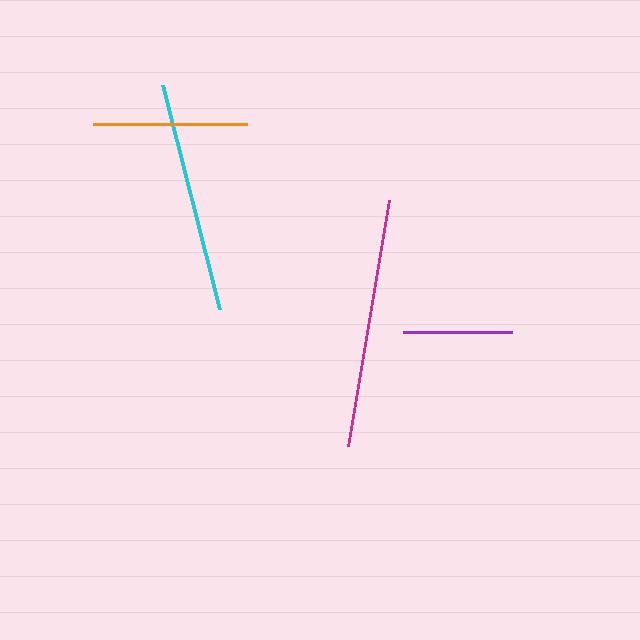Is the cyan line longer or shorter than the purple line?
The cyan line is longer than the purple line.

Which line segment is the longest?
The magenta line is the longest at approximately 250 pixels.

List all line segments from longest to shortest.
From longest to shortest: magenta, cyan, orange, purple.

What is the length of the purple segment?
The purple segment is approximately 108 pixels long.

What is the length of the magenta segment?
The magenta segment is approximately 250 pixels long.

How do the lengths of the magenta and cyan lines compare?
The magenta and cyan lines are approximately the same length.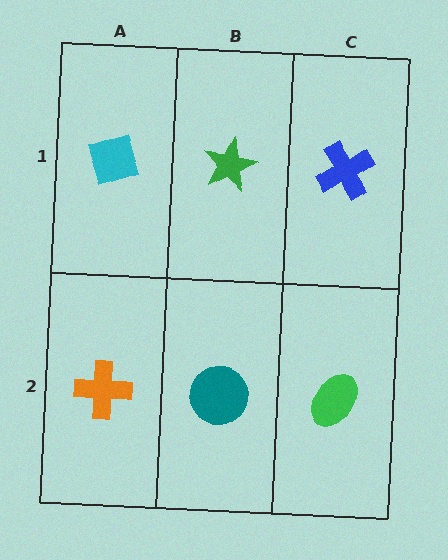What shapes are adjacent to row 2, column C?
A blue cross (row 1, column C), a teal circle (row 2, column B).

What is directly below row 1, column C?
A green ellipse.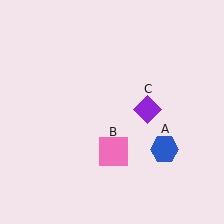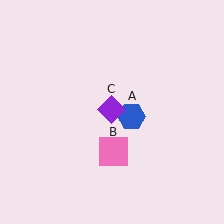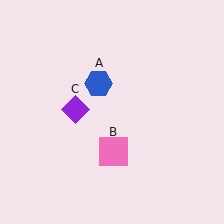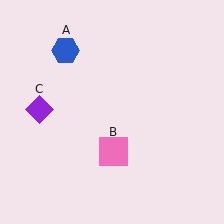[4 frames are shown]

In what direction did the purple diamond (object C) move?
The purple diamond (object C) moved left.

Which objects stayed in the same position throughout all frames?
Pink square (object B) remained stationary.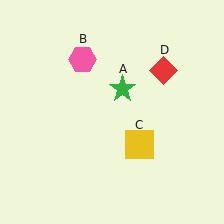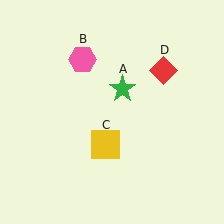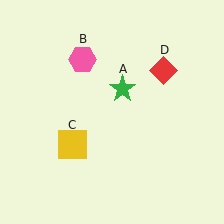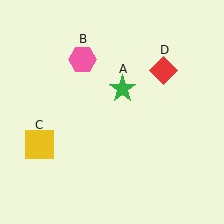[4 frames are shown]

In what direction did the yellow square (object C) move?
The yellow square (object C) moved left.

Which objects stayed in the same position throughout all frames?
Green star (object A) and pink hexagon (object B) and red diamond (object D) remained stationary.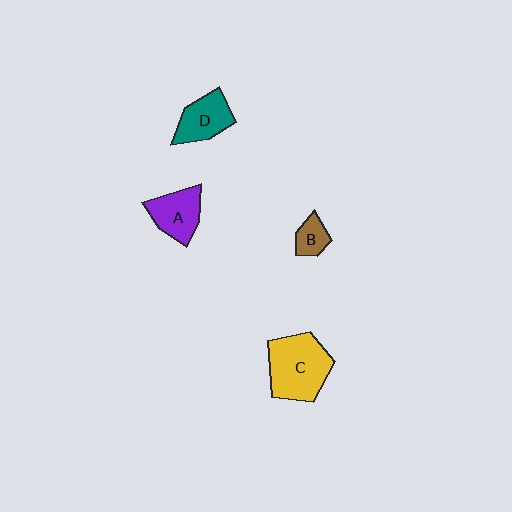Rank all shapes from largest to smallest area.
From largest to smallest: C (yellow), A (purple), D (teal), B (brown).